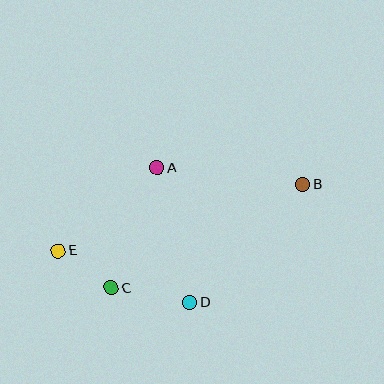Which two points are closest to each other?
Points C and E are closest to each other.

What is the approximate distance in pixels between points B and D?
The distance between B and D is approximately 163 pixels.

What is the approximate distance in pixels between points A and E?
The distance between A and E is approximately 129 pixels.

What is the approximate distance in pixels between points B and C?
The distance between B and C is approximately 218 pixels.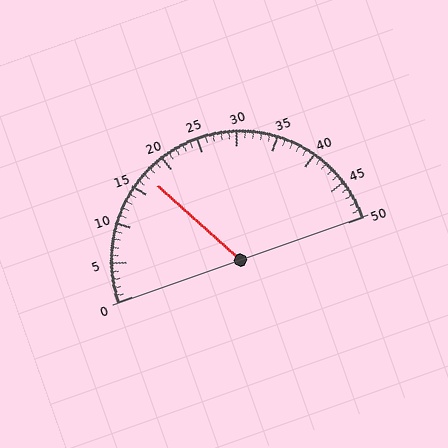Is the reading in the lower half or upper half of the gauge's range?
The reading is in the lower half of the range (0 to 50).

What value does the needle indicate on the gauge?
The needle indicates approximately 17.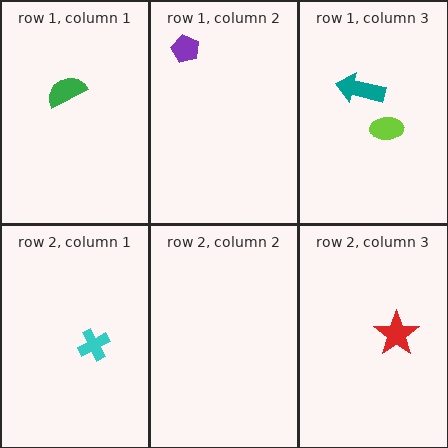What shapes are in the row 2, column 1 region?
The cyan cross.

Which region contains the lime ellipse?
The row 1, column 3 region.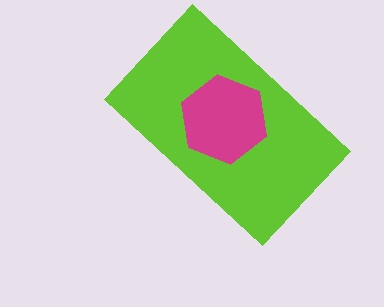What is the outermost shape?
The lime rectangle.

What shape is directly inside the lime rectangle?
The magenta hexagon.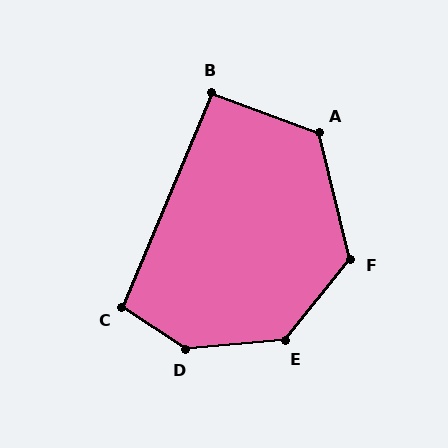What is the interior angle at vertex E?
Approximately 134 degrees (obtuse).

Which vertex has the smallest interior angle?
B, at approximately 92 degrees.